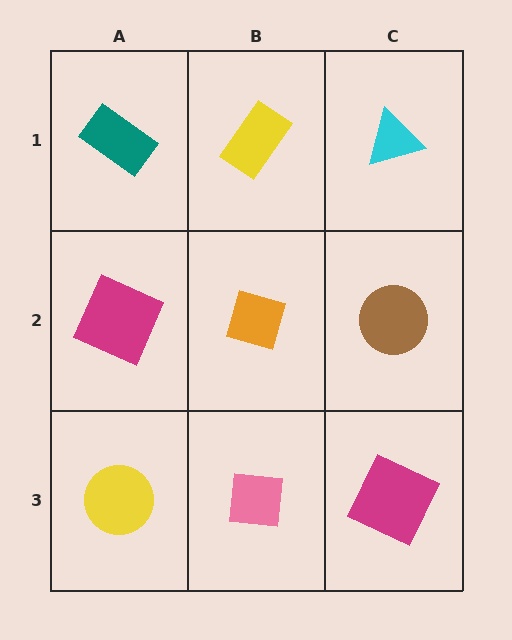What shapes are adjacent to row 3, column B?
An orange diamond (row 2, column B), a yellow circle (row 3, column A), a magenta square (row 3, column C).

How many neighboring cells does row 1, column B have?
3.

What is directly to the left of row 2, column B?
A magenta square.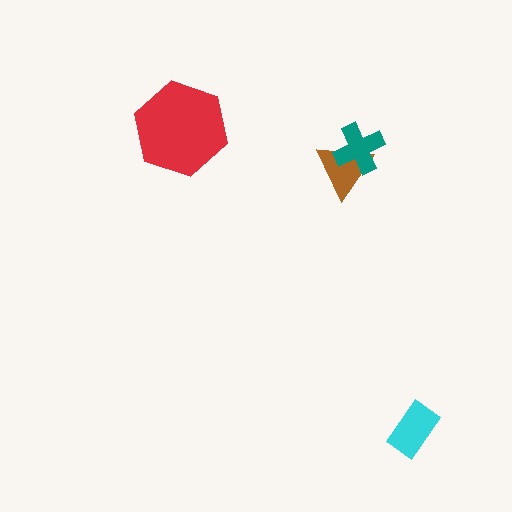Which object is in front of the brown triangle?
The teal cross is in front of the brown triangle.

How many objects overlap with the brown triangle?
1 object overlaps with the brown triangle.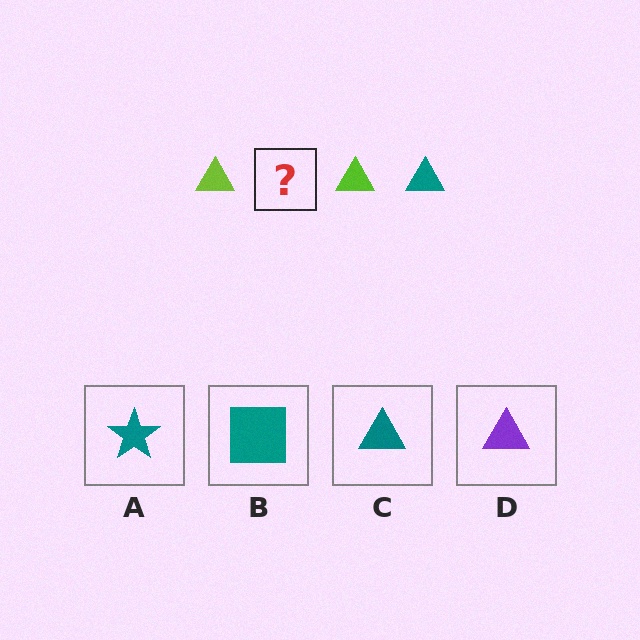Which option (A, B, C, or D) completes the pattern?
C.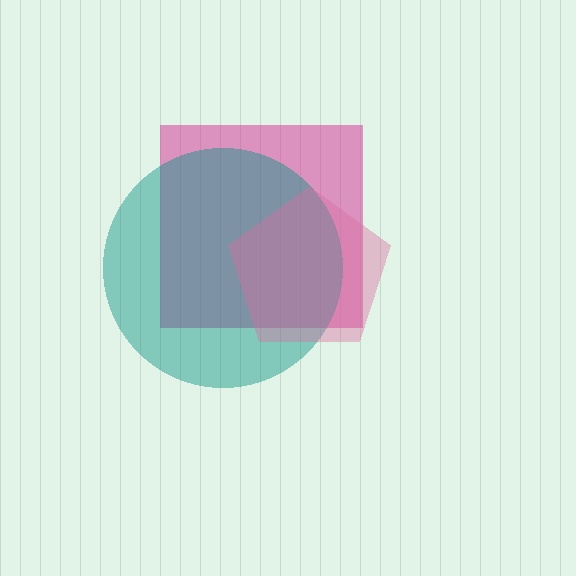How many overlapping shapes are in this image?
There are 3 overlapping shapes in the image.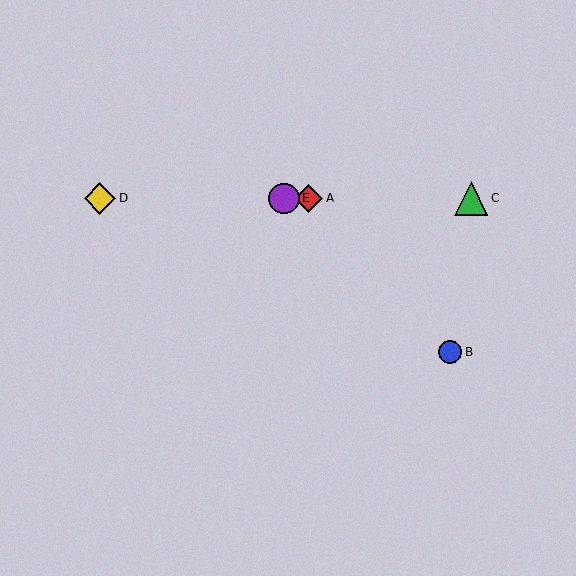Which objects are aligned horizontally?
Objects A, C, D, E are aligned horizontally.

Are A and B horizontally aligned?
No, A is at y≈198 and B is at y≈352.